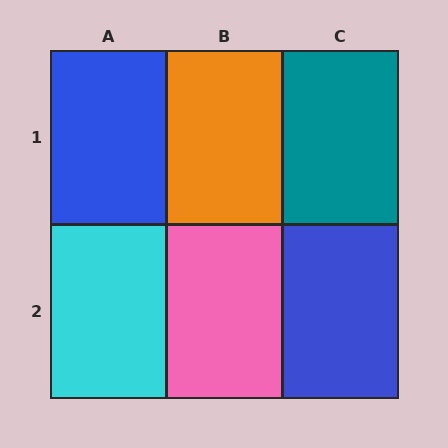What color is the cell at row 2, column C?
Blue.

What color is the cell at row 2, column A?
Cyan.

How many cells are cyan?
1 cell is cyan.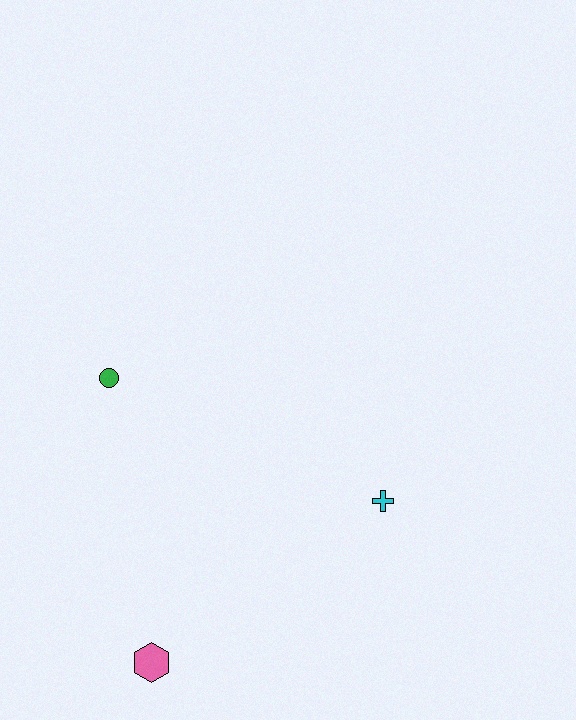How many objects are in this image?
There are 3 objects.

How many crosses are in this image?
There is 1 cross.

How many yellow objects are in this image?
There are no yellow objects.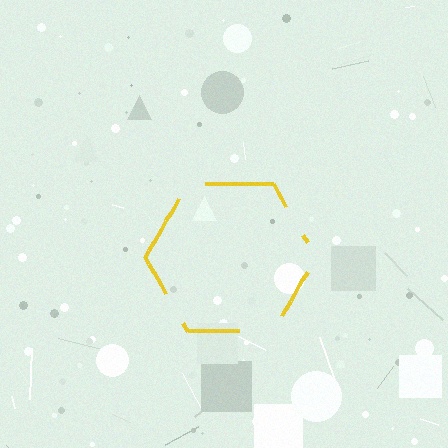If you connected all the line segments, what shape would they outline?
They would outline a hexagon.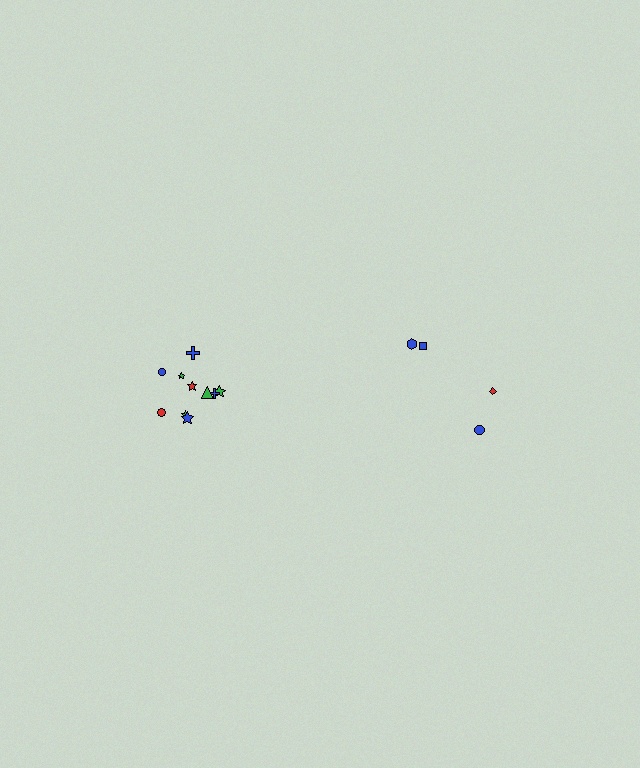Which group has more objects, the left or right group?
The left group.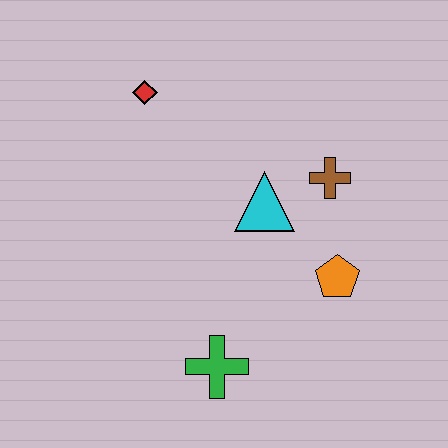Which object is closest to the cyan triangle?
The brown cross is closest to the cyan triangle.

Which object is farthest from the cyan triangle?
The green cross is farthest from the cyan triangle.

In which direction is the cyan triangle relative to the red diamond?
The cyan triangle is to the right of the red diamond.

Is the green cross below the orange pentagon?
Yes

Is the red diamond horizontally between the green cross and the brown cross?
No